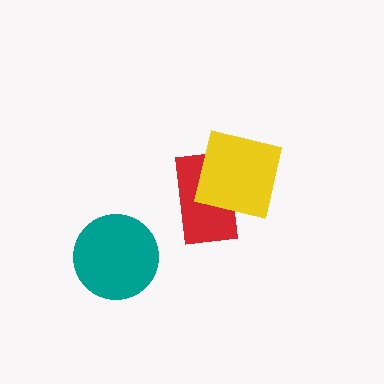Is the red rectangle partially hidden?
Yes, it is partially covered by another shape.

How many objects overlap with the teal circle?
0 objects overlap with the teal circle.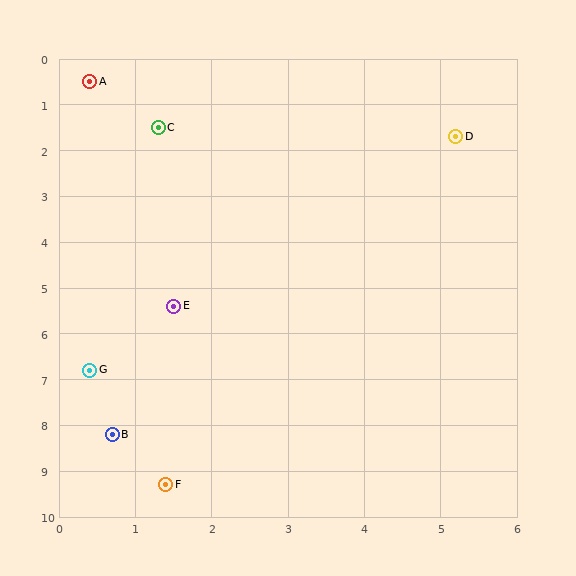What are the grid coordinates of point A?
Point A is at approximately (0.4, 0.5).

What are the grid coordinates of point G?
Point G is at approximately (0.4, 6.8).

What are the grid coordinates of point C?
Point C is at approximately (1.3, 1.5).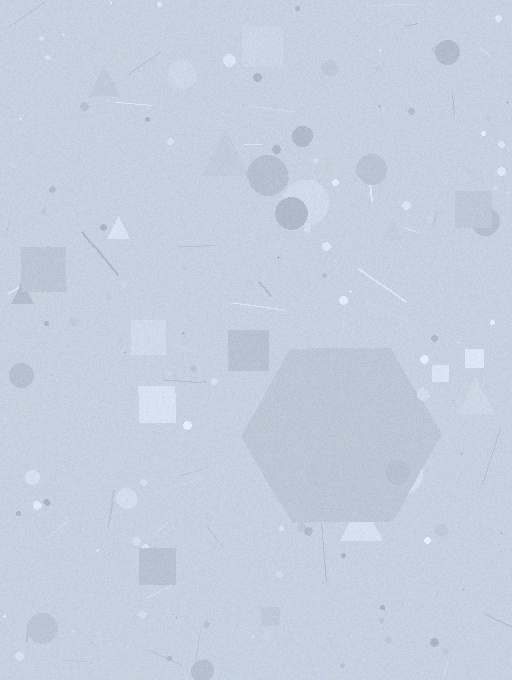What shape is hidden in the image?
A hexagon is hidden in the image.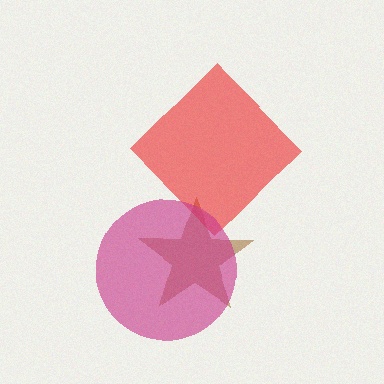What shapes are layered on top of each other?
The layered shapes are: a brown star, a red diamond, a magenta circle.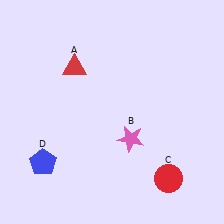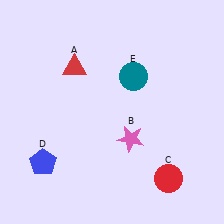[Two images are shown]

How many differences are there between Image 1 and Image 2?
There is 1 difference between the two images.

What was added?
A teal circle (E) was added in Image 2.